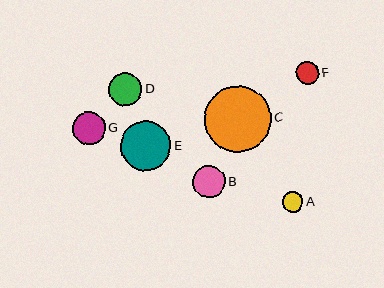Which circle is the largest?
Circle C is the largest with a size of approximately 66 pixels.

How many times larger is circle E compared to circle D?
Circle E is approximately 1.5 times the size of circle D.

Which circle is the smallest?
Circle A is the smallest with a size of approximately 20 pixels.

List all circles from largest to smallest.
From largest to smallest: C, E, D, G, B, F, A.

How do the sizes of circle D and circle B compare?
Circle D and circle B are approximately the same size.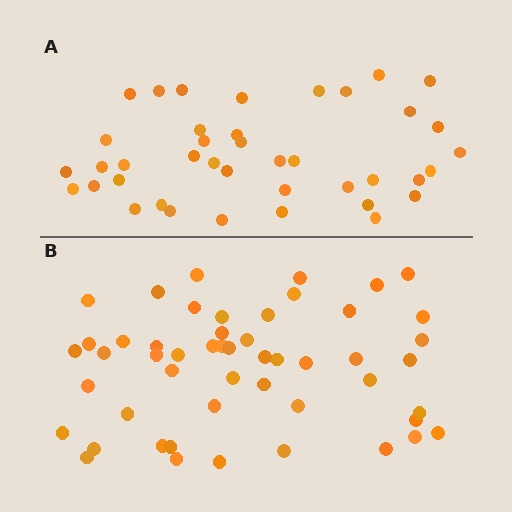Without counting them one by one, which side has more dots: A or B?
Region B (the bottom region) has more dots.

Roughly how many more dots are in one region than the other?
Region B has roughly 12 or so more dots than region A.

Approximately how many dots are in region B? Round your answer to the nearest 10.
About 50 dots. (The exact count is 51, which rounds to 50.)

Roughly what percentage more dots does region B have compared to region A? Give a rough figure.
About 30% more.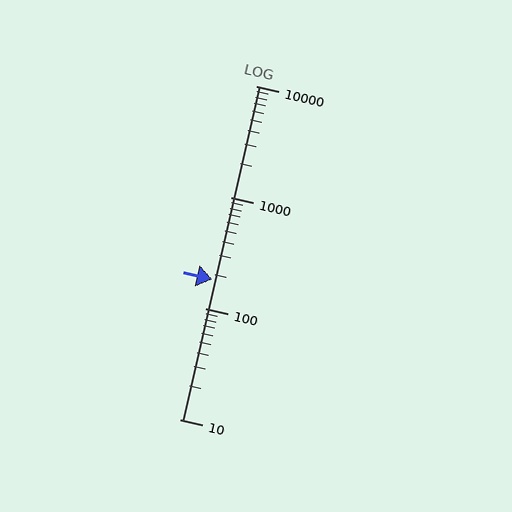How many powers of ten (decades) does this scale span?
The scale spans 3 decades, from 10 to 10000.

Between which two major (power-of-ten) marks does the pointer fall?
The pointer is between 100 and 1000.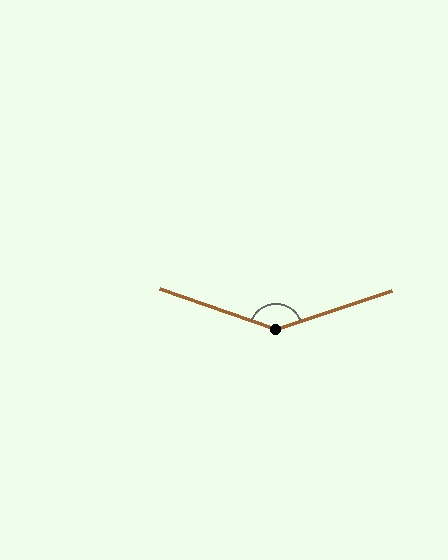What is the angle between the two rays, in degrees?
Approximately 142 degrees.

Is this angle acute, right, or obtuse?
It is obtuse.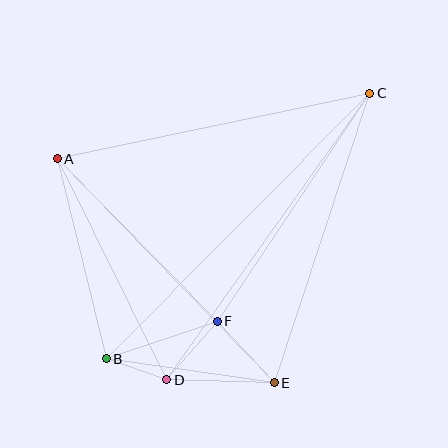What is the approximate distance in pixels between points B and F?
The distance between B and F is approximately 117 pixels.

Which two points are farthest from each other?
Points B and C are farthest from each other.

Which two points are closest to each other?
Points B and D are closest to each other.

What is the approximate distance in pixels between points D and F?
The distance between D and F is approximately 77 pixels.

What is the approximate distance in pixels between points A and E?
The distance between A and E is approximately 312 pixels.